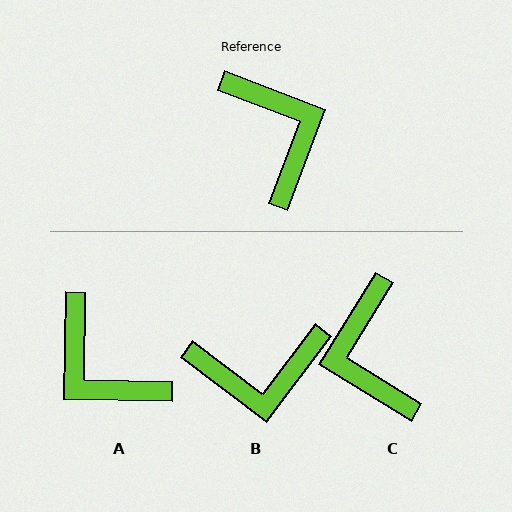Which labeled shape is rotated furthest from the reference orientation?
C, about 169 degrees away.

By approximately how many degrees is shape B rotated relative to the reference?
Approximately 106 degrees clockwise.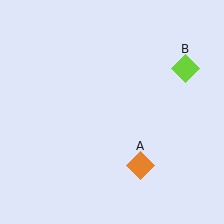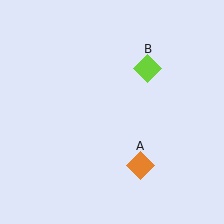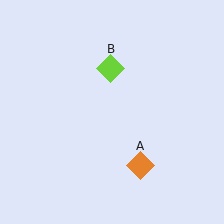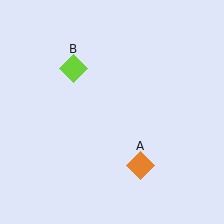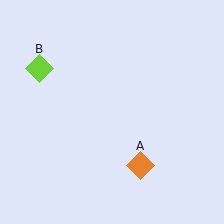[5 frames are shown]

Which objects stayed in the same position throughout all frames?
Orange diamond (object A) remained stationary.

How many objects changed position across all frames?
1 object changed position: lime diamond (object B).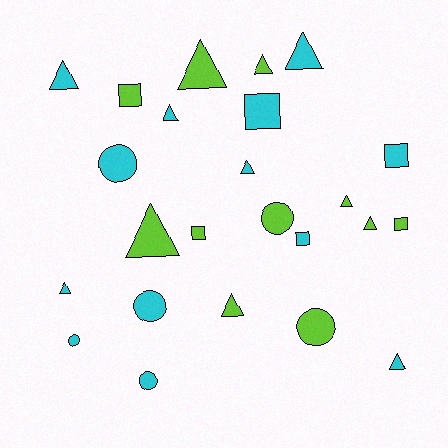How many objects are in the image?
There are 24 objects.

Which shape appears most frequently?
Triangle, with 12 objects.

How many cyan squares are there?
There are 3 cyan squares.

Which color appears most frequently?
Cyan, with 13 objects.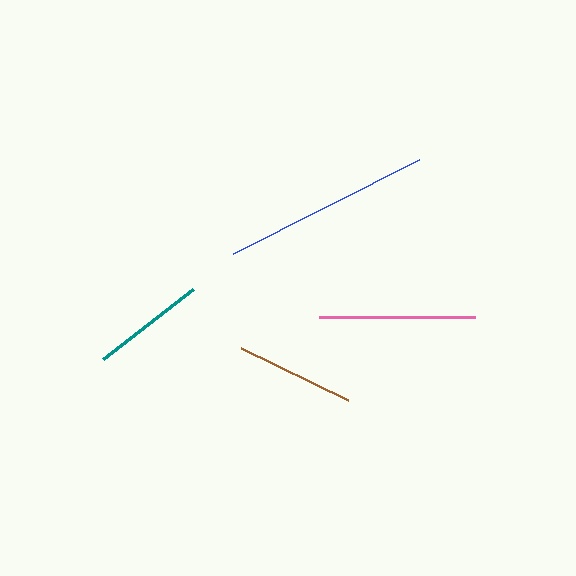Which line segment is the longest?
The blue line is the longest at approximately 208 pixels.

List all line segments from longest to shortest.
From longest to shortest: blue, pink, brown, teal.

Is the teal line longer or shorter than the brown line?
The brown line is longer than the teal line.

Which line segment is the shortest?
The teal line is the shortest at approximately 114 pixels.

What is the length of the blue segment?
The blue segment is approximately 208 pixels long.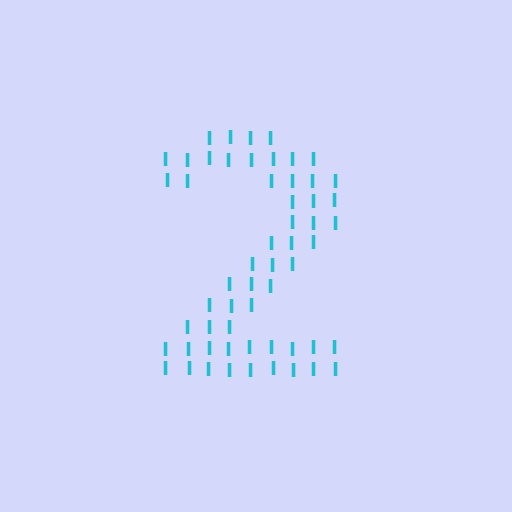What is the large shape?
The large shape is the digit 2.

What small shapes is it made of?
It is made of small letter I's.